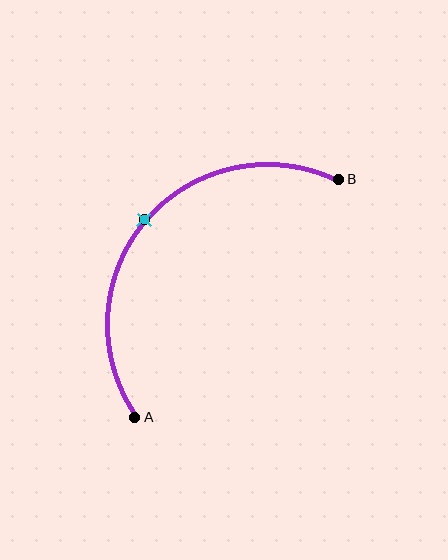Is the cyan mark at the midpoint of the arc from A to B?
Yes. The cyan mark lies on the arc at equal arc-length from both A and B — it is the arc midpoint.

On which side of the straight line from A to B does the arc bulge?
The arc bulges above and to the left of the straight line connecting A and B.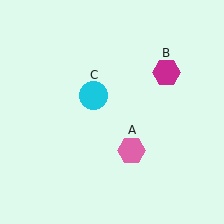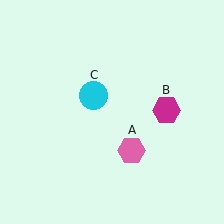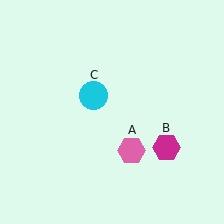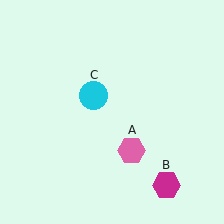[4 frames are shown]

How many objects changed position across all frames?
1 object changed position: magenta hexagon (object B).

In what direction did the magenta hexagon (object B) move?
The magenta hexagon (object B) moved down.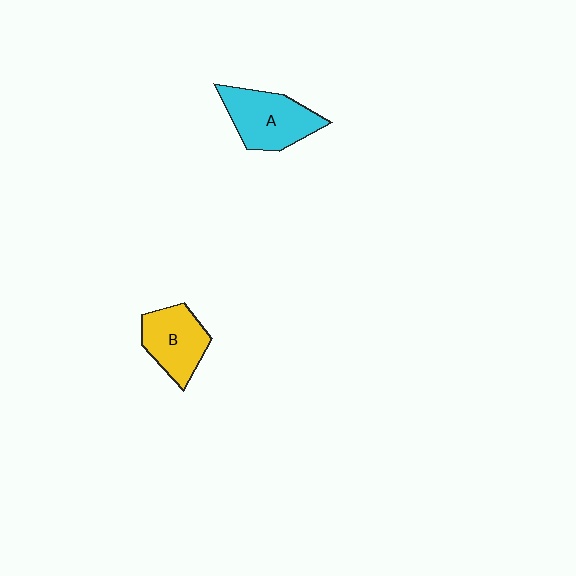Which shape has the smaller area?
Shape B (yellow).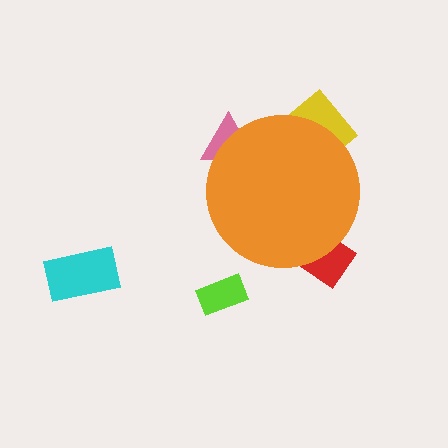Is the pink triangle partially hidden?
Yes, the pink triangle is partially hidden behind the orange circle.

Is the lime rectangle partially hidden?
No, the lime rectangle is fully visible.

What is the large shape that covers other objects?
An orange circle.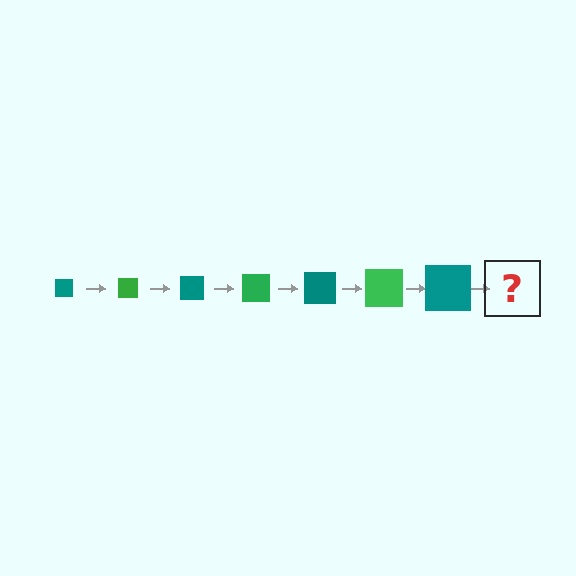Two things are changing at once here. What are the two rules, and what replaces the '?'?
The two rules are that the square grows larger each step and the color cycles through teal and green. The '?' should be a green square, larger than the previous one.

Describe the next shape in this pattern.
It should be a green square, larger than the previous one.